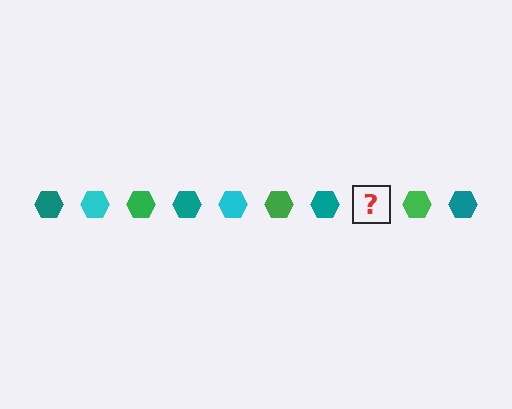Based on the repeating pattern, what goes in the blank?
The blank should be a cyan hexagon.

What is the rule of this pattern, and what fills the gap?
The rule is that the pattern cycles through teal, cyan, green hexagons. The gap should be filled with a cyan hexagon.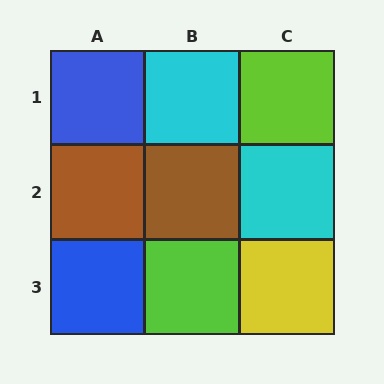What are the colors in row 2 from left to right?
Brown, brown, cyan.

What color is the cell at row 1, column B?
Cyan.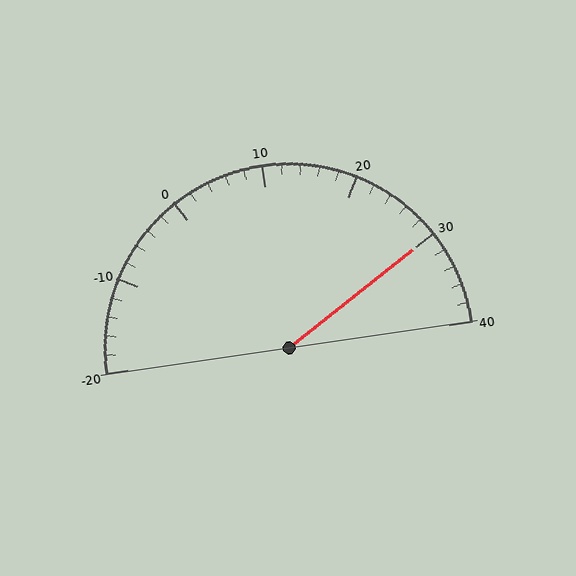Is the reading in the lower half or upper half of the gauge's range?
The reading is in the upper half of the range (-20 to 40).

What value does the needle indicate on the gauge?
The needle indicates approximately 30.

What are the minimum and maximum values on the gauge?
The gauge ranges from -20 to 40.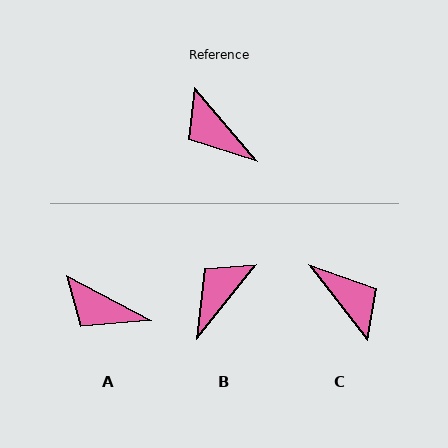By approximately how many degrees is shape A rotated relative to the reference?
Approximately 22 degrees counter-clockwise.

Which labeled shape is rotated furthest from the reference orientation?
C, about 177 degrees away.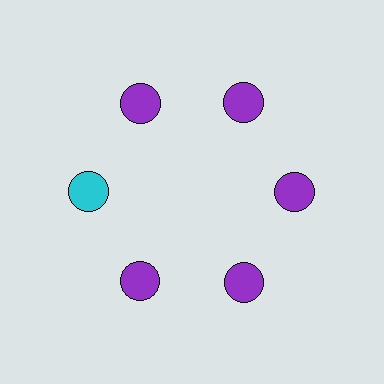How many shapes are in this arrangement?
There are 6 shapes arranged in a ring pattern.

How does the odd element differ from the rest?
It has a different color: cyan instead of purple.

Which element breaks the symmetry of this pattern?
The cyan circle at roughly the 9 o'clock position breaks the symmetry. All other shapes are purple circles.